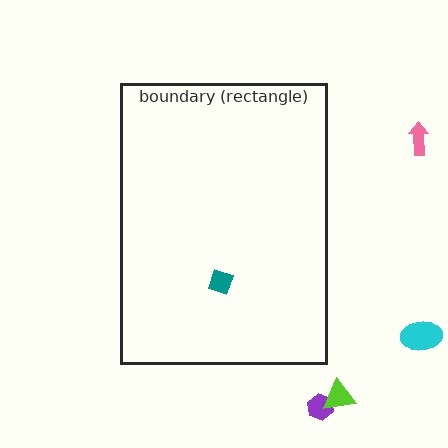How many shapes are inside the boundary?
1 inside, 4 outside.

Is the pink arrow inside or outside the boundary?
Outside.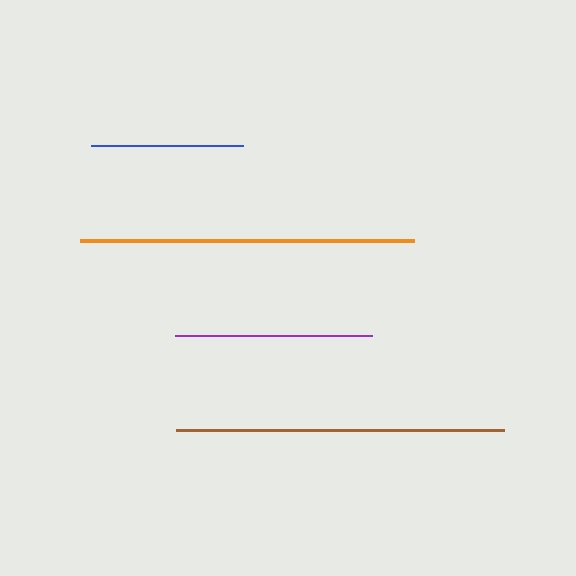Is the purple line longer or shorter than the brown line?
The brown line is longer than the purple line.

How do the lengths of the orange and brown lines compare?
The orange and brown lines are approximately the same length.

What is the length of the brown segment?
The brown segment is approximately 327 pixels long.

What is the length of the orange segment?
The orange segment is approximately 334 pixels long.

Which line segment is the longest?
The orange line is the longest at approximately 334 pixels.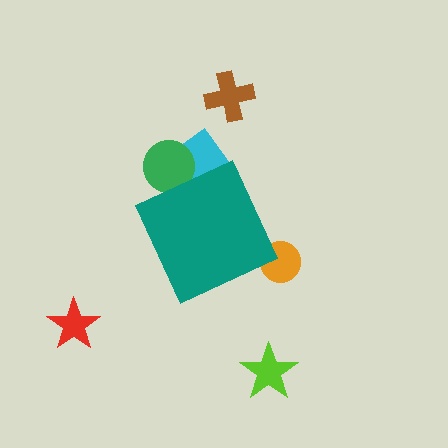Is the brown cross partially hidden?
No, the brown cross is fully visible.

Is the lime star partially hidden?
No, the lime star is fully visible.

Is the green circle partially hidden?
Yes, the green circle is partially hidden behind the teal diamond.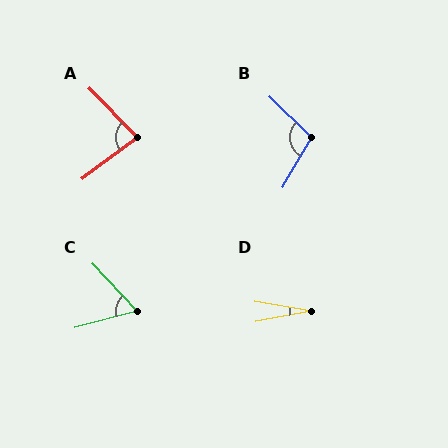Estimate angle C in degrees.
Approximately 61 degrees.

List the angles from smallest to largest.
D (20°), C (61°), A (82°), B (105°).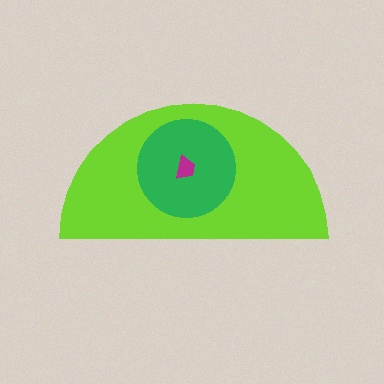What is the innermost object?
The magenta trapezoid.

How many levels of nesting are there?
3.